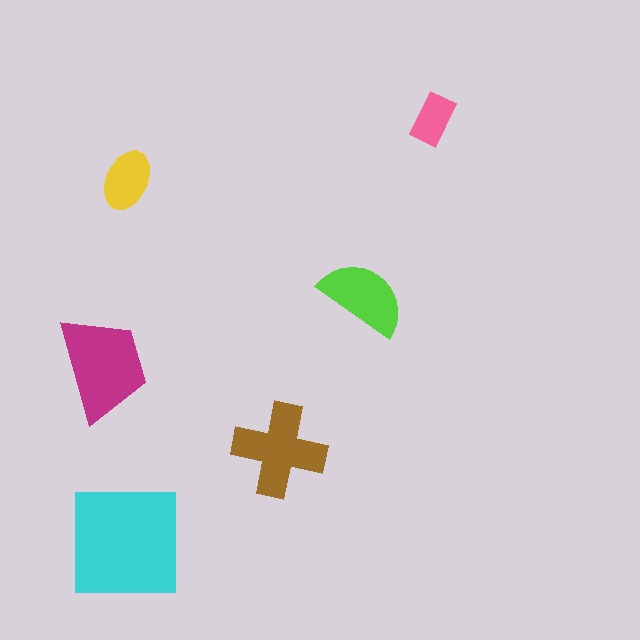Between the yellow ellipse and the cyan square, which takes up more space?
The cyan square.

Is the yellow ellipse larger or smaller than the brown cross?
Smaller.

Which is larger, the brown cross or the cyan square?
The cyan square.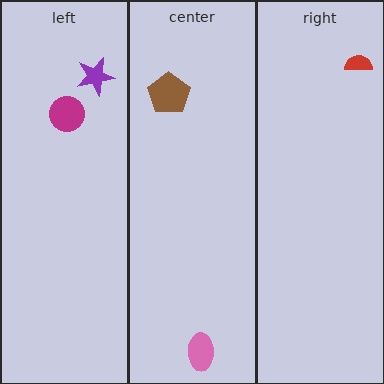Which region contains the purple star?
The left region.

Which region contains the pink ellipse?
The center region.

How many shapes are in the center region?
2.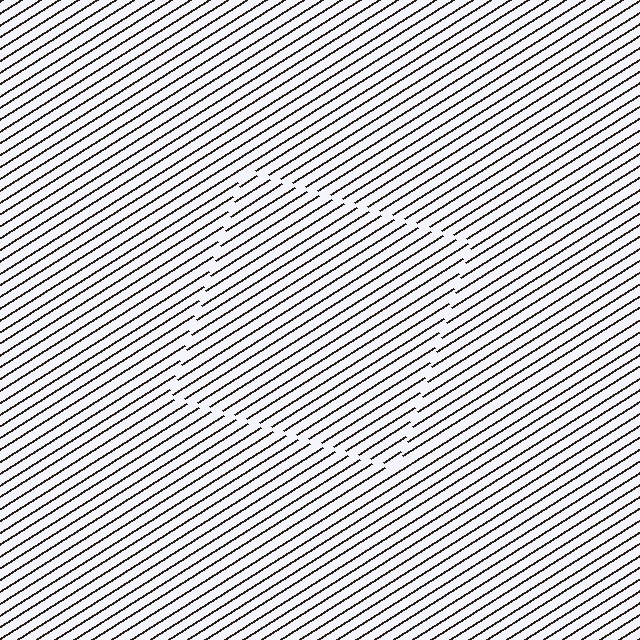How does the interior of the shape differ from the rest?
The interior of the shape contains the same grating, shifted by half a period — the contour is defined by the phase discontinuity where line-ends from the inner and outer gratings abut.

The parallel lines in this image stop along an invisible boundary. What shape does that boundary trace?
An illusory square. The interior of the shape contains the same grating, shifted by half a period — the contour is defined by the phase discontinuity where line-ends from the inner and outer gratings abut.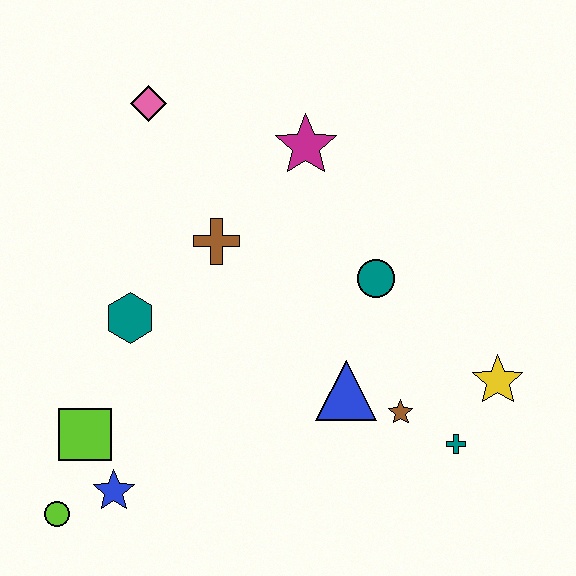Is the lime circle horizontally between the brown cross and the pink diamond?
No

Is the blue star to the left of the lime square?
No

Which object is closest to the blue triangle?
The brown star is closest to the blue triangle.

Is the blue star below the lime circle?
No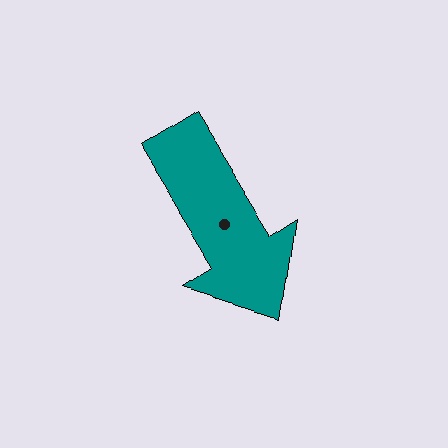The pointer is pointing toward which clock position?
Roughly 5 o'clock.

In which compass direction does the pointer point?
Southeast.